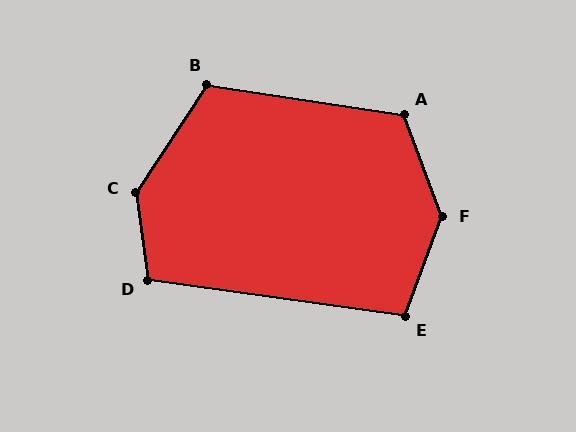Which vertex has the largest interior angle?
F, at approximately 139 degrees.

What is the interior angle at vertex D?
Approximately 106 degrees (obtuse).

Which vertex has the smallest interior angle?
E, at approximately 102 degrees.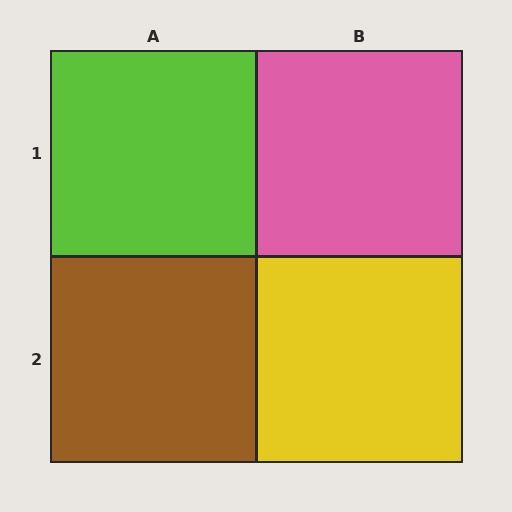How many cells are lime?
1 cell is lime.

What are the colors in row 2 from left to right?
Brown, yellow.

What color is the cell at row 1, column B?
Pink.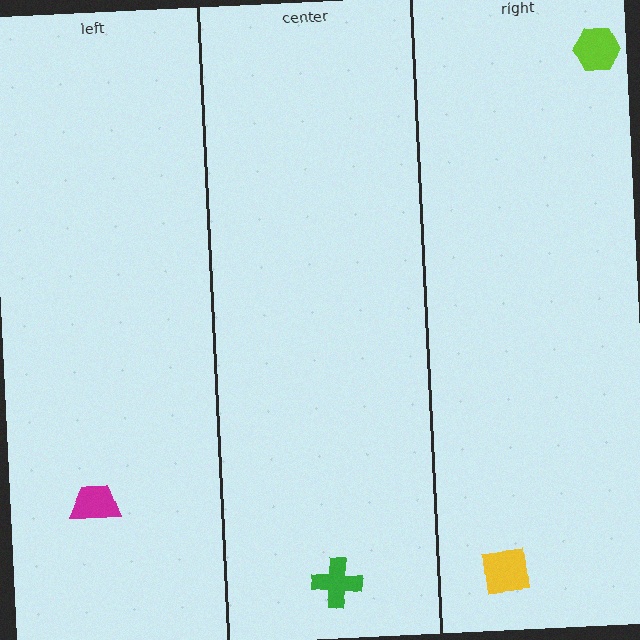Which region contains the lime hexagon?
The right region.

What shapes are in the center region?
The green cross.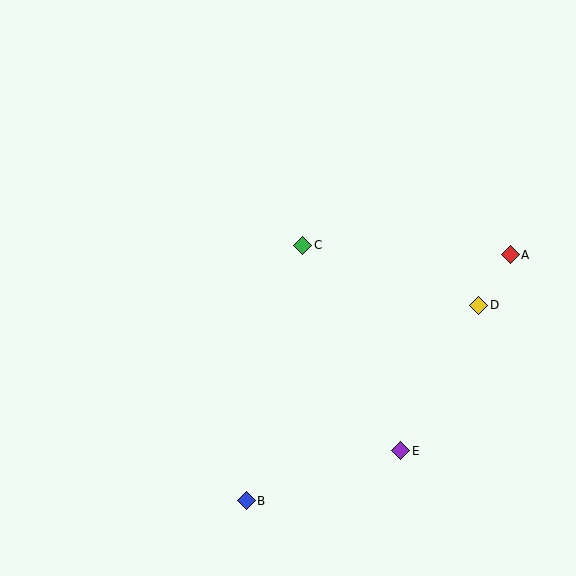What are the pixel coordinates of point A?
Point A is at (510, 255).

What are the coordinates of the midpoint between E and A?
The midpoint between E and A is at (456, 353).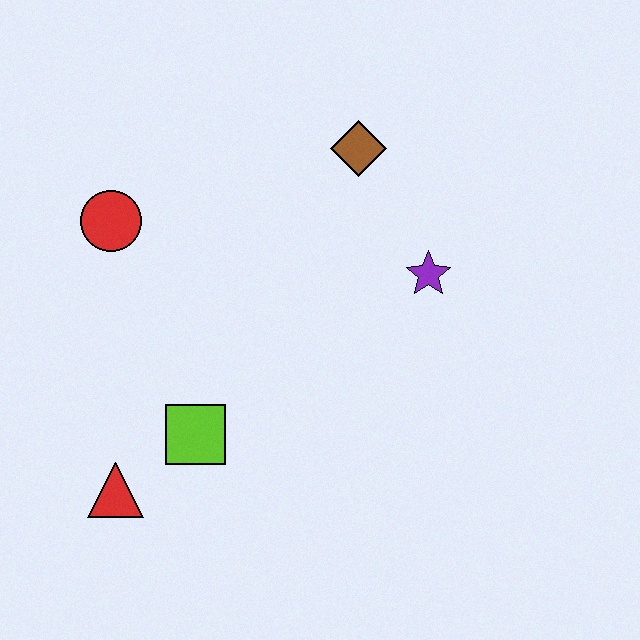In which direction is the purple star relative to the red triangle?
The purple star is to the right of the red triangle.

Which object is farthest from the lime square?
The brown diamond is farthest from the lime square.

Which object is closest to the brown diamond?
The purple star is closest to the brown diamond.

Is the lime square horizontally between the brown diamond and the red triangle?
Yes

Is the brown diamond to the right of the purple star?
No